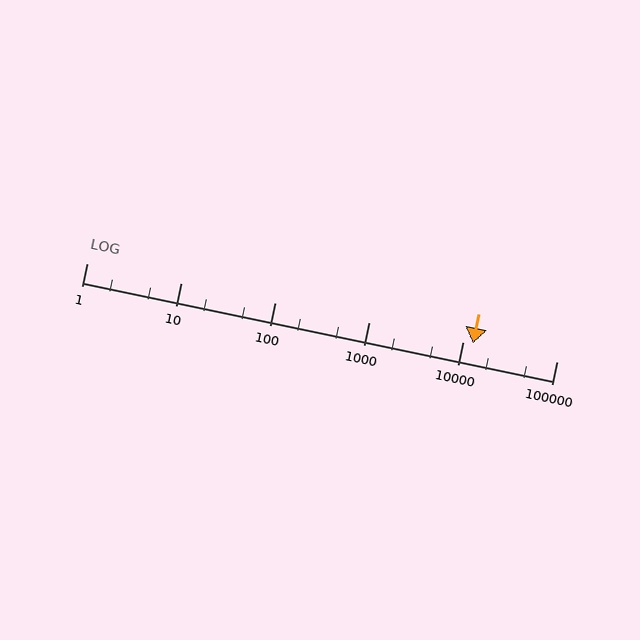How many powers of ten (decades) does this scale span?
The scale spans 5 decades, from 1 to 100000.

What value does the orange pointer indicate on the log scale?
The pointer indicates approximately 13000.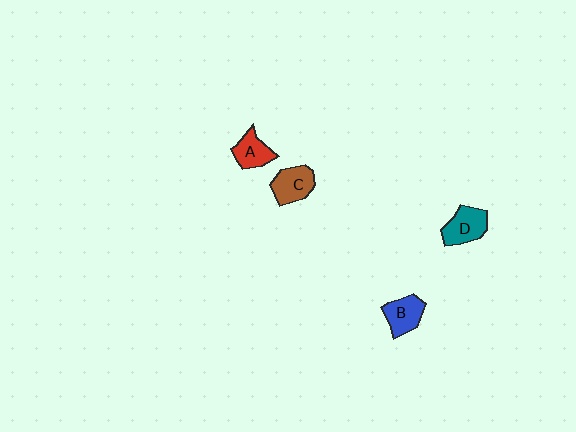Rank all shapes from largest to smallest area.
From largest to smallest: D (teal), C (brown), B (blue), A (red).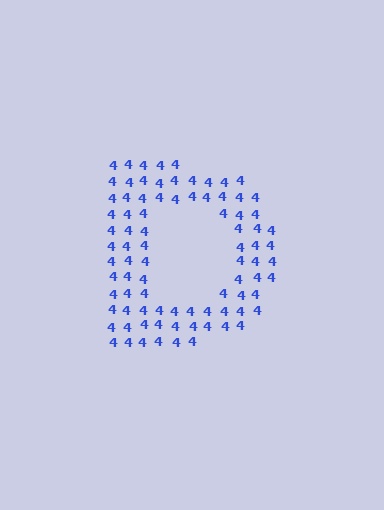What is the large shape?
The large shape is the letter D.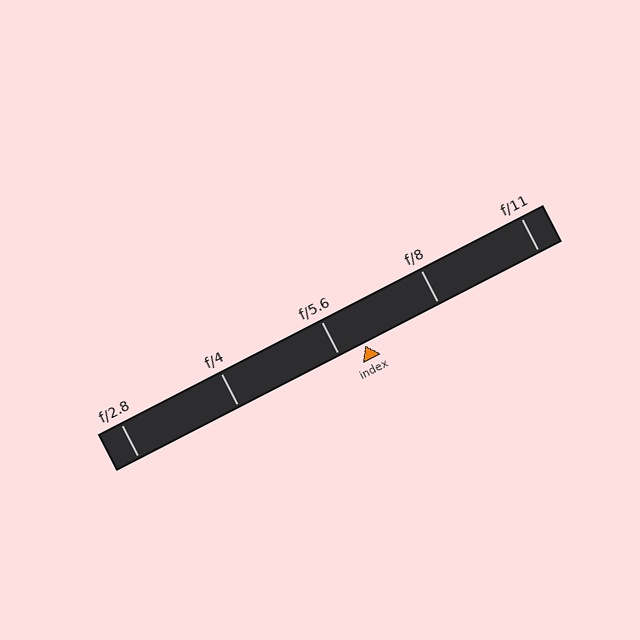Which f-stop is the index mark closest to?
The index mark is closest to f/5.6.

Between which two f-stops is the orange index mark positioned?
The index mark is between f/5.6 and f/8.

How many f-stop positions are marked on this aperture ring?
There are 5 f-stop positions marked.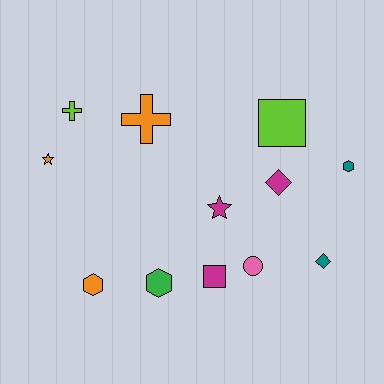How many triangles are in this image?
There are no triangles.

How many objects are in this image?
There are 12 objects.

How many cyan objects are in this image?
There are no cyan objects.